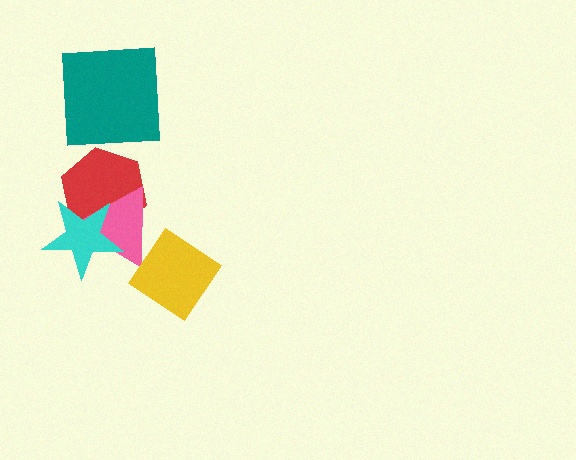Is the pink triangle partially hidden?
Yes, it is partially covered by another shape.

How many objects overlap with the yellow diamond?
0 objects overlap with the yellow diamond.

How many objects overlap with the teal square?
0 objects overlap with the teal square.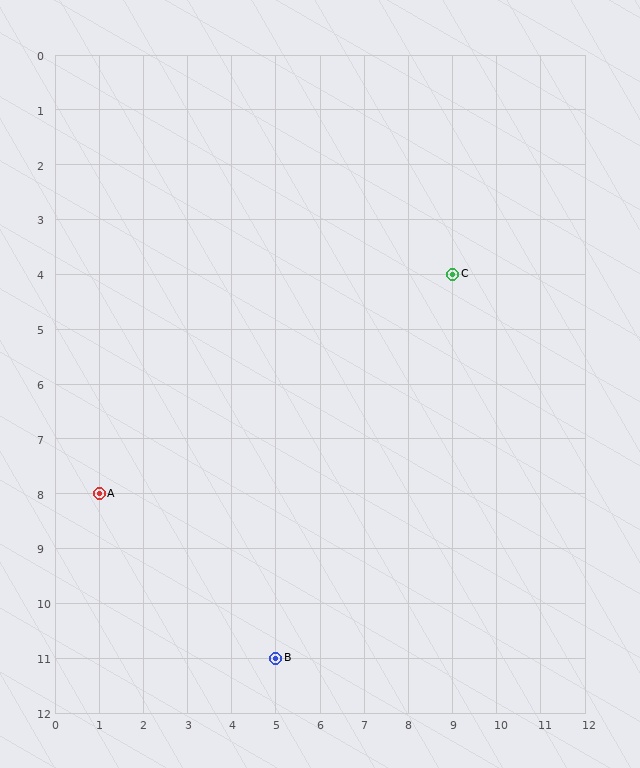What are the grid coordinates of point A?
Point A is at grid coordinates (1, 8).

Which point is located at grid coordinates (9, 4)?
Point C is at (9, 4).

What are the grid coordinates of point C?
Point C is at grid coordinates (9, 4).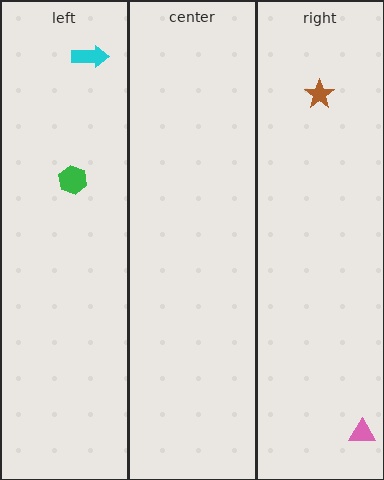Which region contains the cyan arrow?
The left region.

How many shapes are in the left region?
2.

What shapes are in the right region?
The pink triangle, the brown star.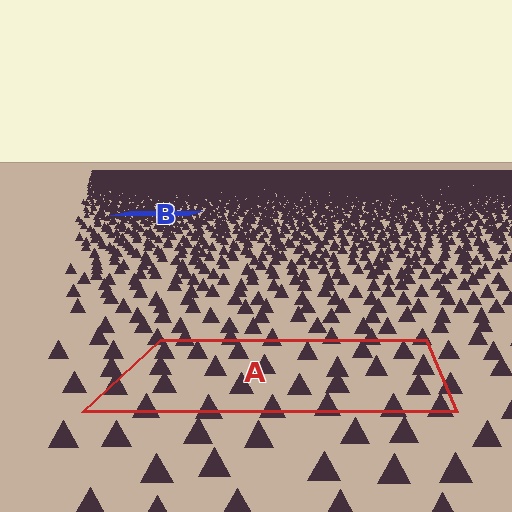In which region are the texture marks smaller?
The texture marks are smaller in region B, because it is farther away.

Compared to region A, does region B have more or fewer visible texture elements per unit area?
Region B has more texture elements per unit area — they are packed more densely because it is farther away.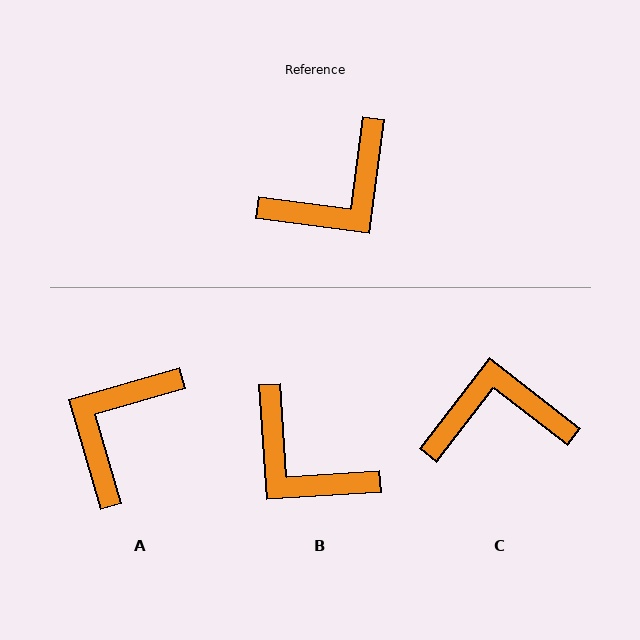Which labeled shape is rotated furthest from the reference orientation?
A, about 157 degrees away.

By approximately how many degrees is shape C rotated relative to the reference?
Approximately 150 degrees counter-clockwise.